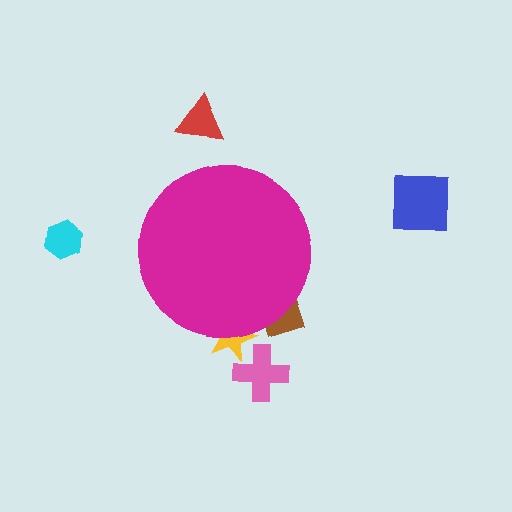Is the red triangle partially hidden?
No, the red triangle is fully visible.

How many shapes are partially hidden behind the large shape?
2 shapes are partially hidden.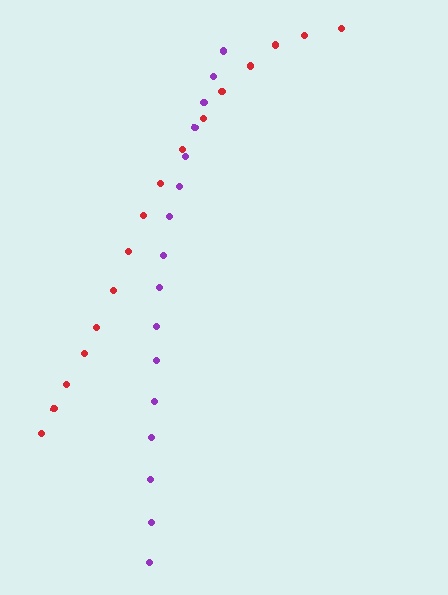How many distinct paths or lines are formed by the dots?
There are 2 distinct paths.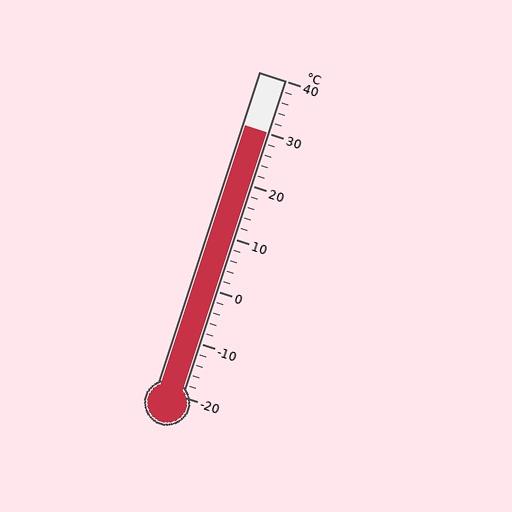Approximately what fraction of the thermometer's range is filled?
The thermometer is filled to approximately 85% of its range.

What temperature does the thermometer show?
The thermometer shows approximately 30°C.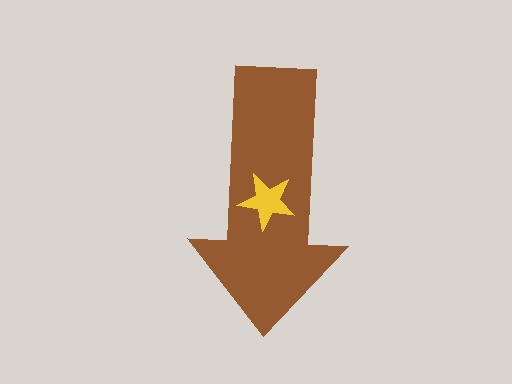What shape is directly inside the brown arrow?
The yellow star.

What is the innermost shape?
The yellow star.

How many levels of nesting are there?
2.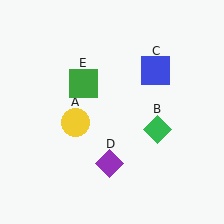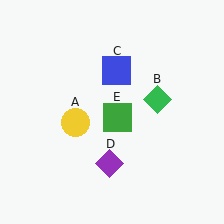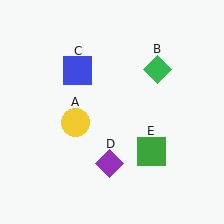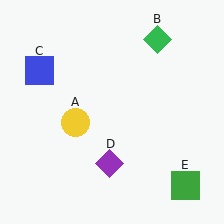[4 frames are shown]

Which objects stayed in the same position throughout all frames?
Yellow circle (object A) and purple diamond (object D) remained stationary.